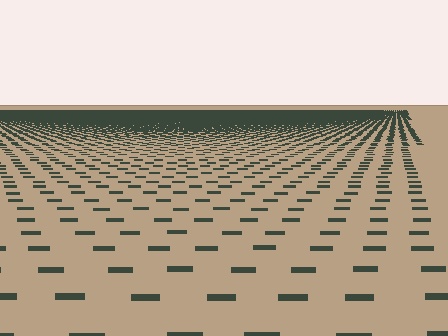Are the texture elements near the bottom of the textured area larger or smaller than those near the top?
Larger. Near the bottom, elements are closer to the viewer and appear at a bigger on-screen size.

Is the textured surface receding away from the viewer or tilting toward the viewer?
The surface is receding away from the viewer. Texture elements get smaller and denser toward the top.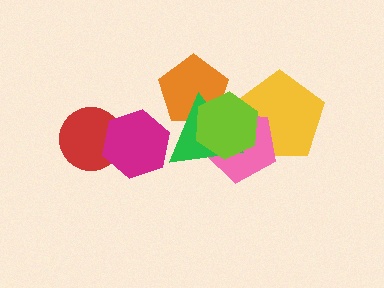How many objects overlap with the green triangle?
5 objects overlap with the green triangle.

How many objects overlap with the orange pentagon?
2 objects overlap with the orange pentagon.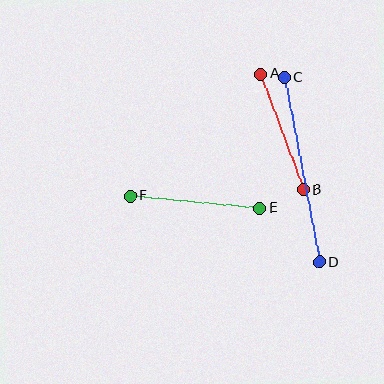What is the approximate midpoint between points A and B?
The midpoint is at approximately (282, 132) pixels.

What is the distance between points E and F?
The distance is approximately 130 pixels.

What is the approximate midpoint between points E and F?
The midpoint is at approximately (195, 202) pixels.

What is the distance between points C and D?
The distance is approximately 188 pixels.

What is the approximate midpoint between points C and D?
The midpoint is at approximately (302, 170) pixels.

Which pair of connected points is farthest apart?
Points C and D are farthest apart.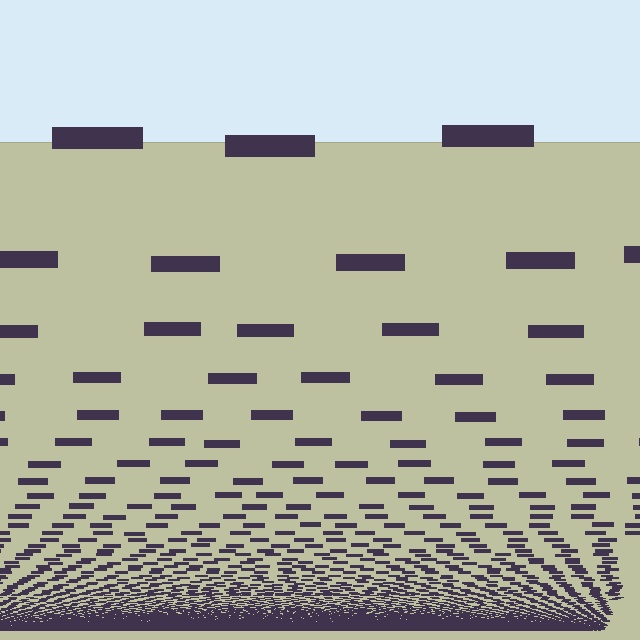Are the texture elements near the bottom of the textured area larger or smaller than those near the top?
Smaller. The gradient is inverted — elements near the bottom are smaller and denser.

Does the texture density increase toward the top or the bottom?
Density increases toward the bottom.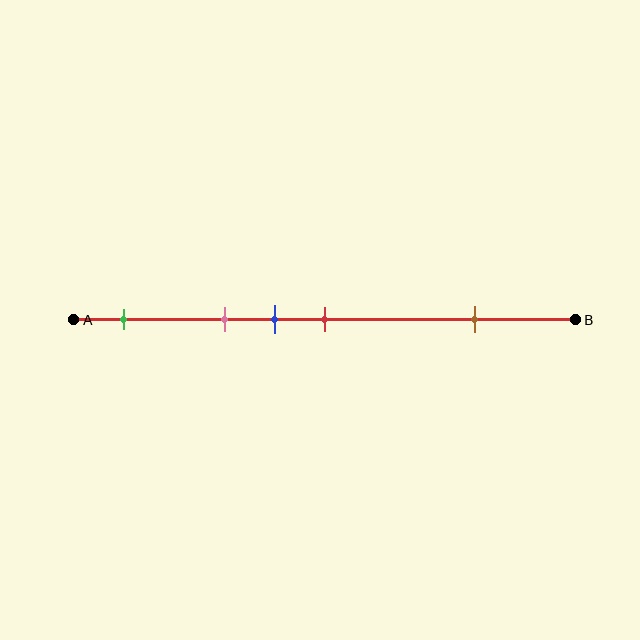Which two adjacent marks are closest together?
The blue and red marks are the closest adjacent pair.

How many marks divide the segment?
There are 5 marks dividing the segment.